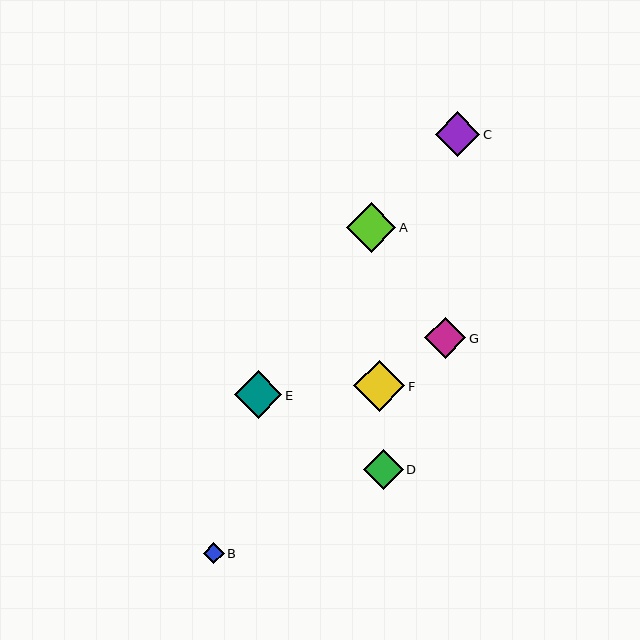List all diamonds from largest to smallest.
From largest to smallest: F, A, E, C, G, D, B.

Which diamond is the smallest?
Diamond B is the smallest with a size of approximately 21 pixels.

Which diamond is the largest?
Diamond F is the largest with a size of approximately 51 pixels.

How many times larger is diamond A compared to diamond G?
Diamond A is approximately 1.2 times the size of diamond G.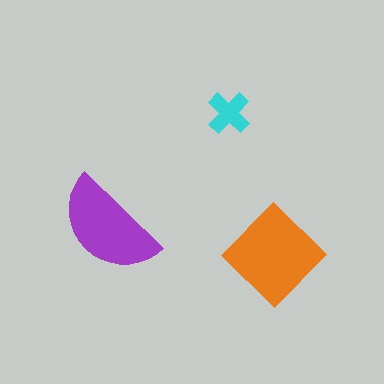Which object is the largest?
The orange diamond.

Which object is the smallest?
The cyan cross.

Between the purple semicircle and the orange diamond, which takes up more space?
The orange diamond.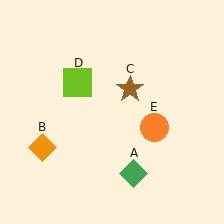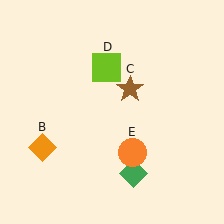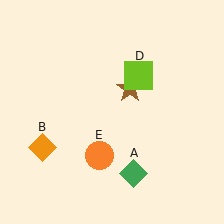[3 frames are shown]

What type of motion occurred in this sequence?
The lime square (object D), orange circle (object E) rotated clockwise around the center of the scene.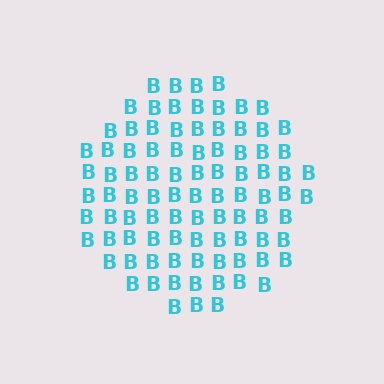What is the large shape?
The large shape is a circle.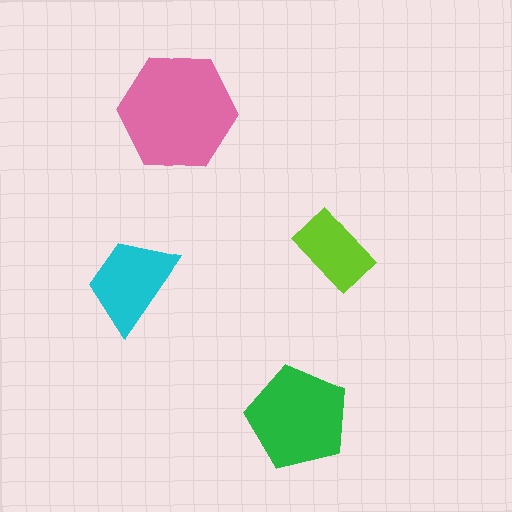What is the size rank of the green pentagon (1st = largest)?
2nd.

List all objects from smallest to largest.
The lime rectangle, the cyan trapezoid, the green pentagon, the pink hexagon.